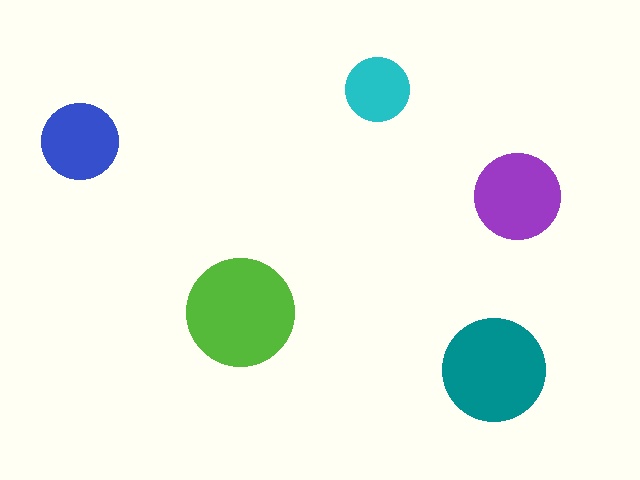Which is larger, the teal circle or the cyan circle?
The teal one.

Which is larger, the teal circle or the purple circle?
The teal one.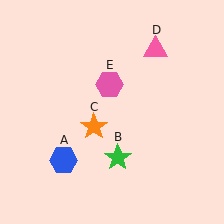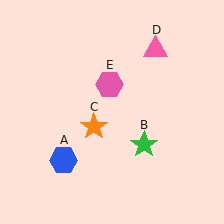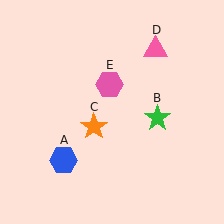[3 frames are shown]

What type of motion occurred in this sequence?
The green star (object B) rotated counterclockwise around the center of the scene.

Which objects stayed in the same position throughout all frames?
Blue hexagon (object A) and orange star (object C) and pink triangle (object D) and pink hexagon (object E) remained stationary.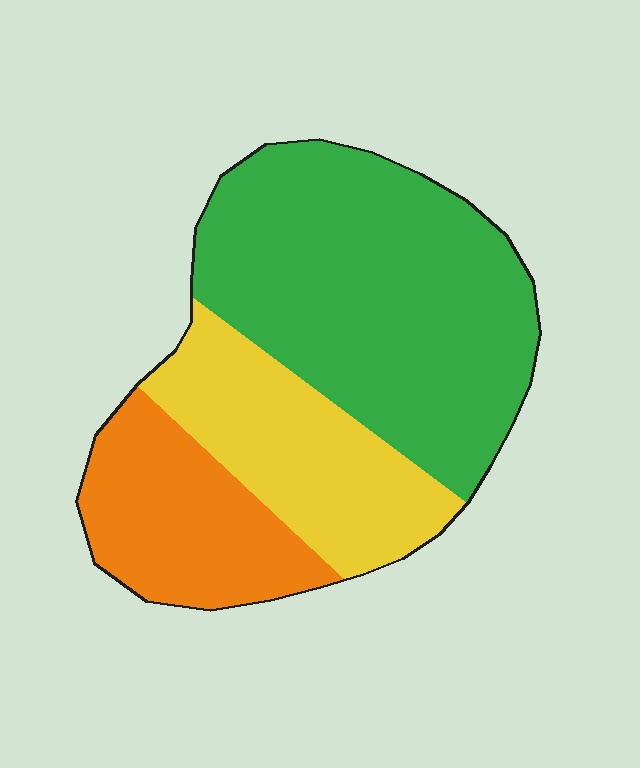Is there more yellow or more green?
Green.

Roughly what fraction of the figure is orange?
Orange takes up between a sixth and a third of the figure.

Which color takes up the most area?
Green, at roughly 55%.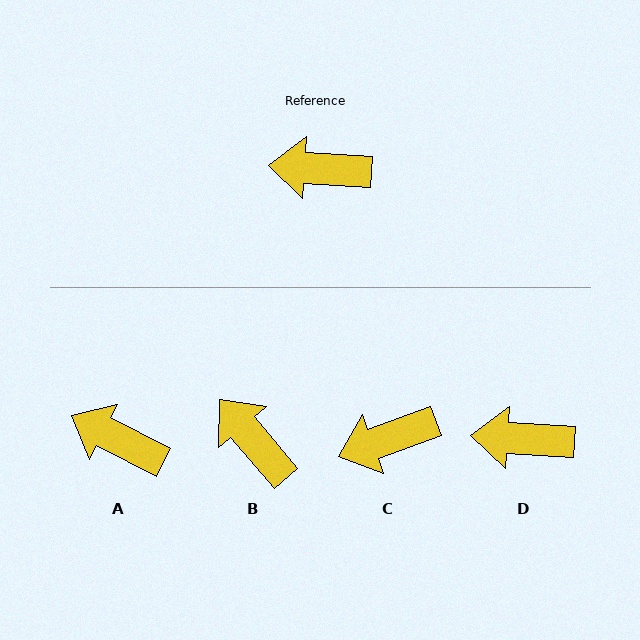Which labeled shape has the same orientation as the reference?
D.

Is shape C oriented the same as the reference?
No, it is off by about 24 degrees.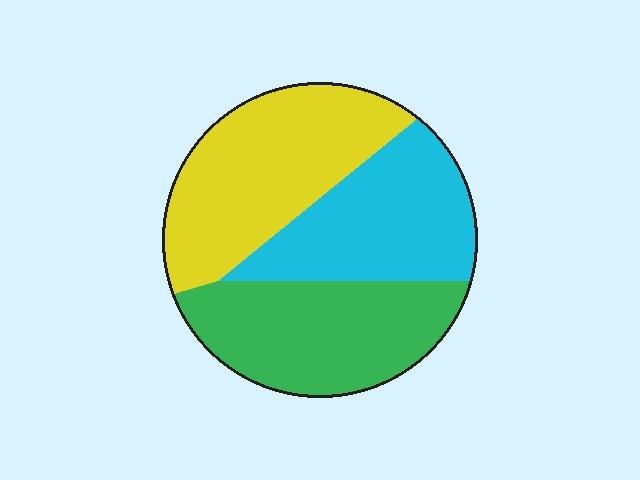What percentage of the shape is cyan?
Cyan covers roughly 30% of the shape.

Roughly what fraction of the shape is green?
Green takes up between a sixth and a third of the shape.